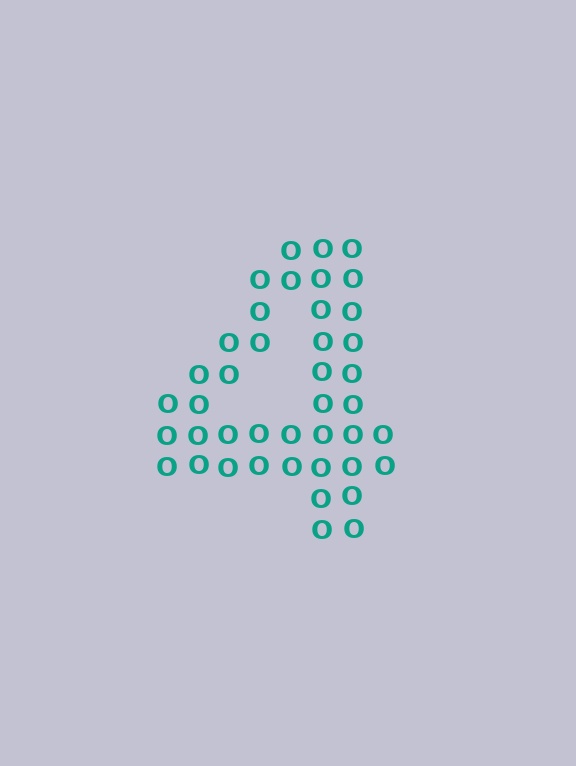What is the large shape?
The large shape is the digit 4.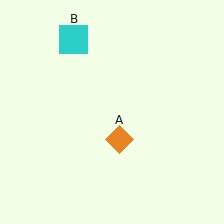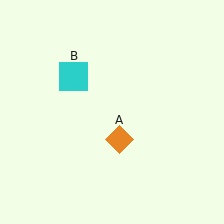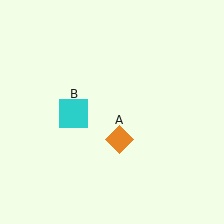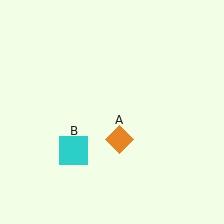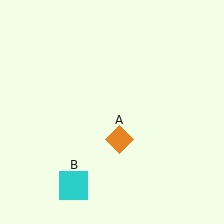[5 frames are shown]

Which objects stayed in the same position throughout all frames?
Orange diamond (object A) remained stationary.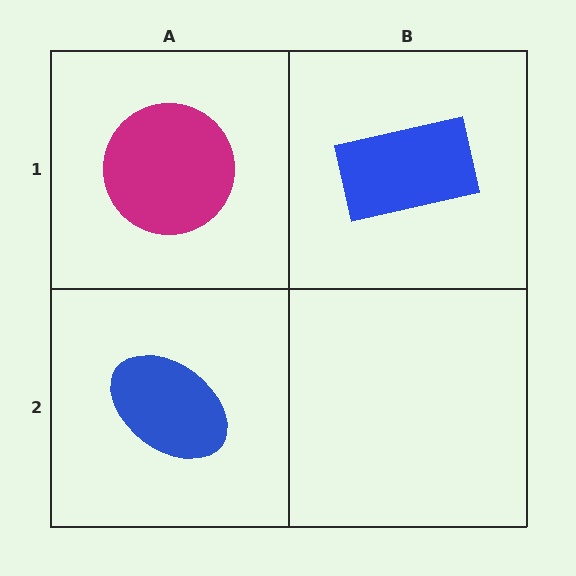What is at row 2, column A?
A blue ellipse.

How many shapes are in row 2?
1 shape.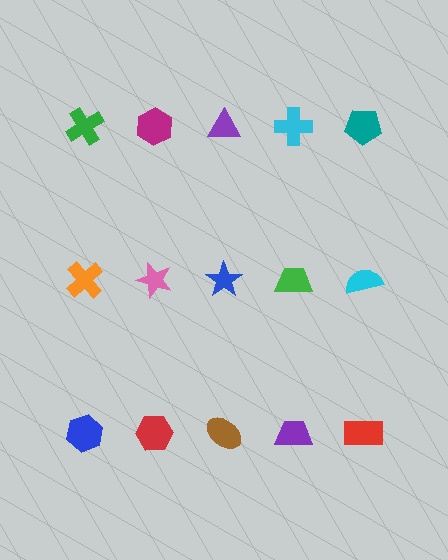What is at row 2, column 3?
A blue star.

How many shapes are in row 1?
5 shapes.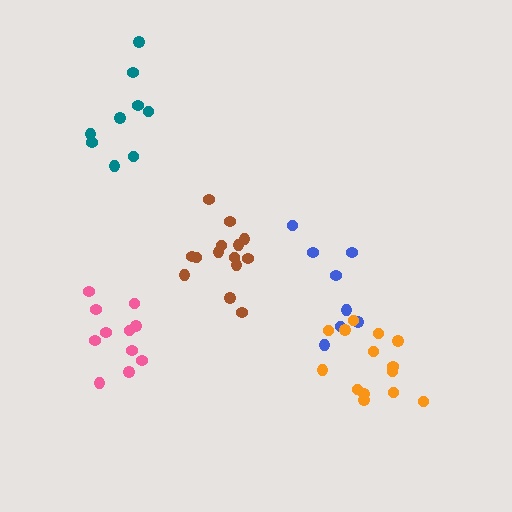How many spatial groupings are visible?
There are 5 spatial groupings.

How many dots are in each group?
Group 1: 14 dots, Group 2: 8 dots, Group 3: 14 dots, Group 4: 11 dots, Group 5: 9 dots (56 total).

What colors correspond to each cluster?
The clusters are colored: brown, blue, orange, pink, teal.